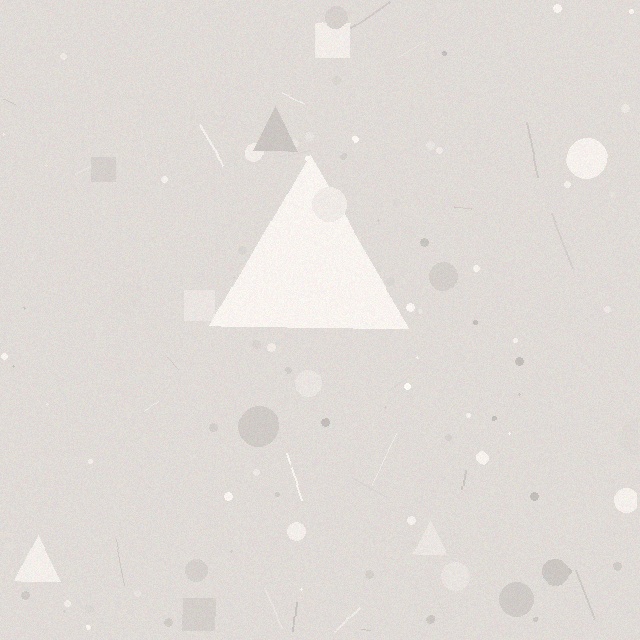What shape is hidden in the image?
A triangle is hidden in the image.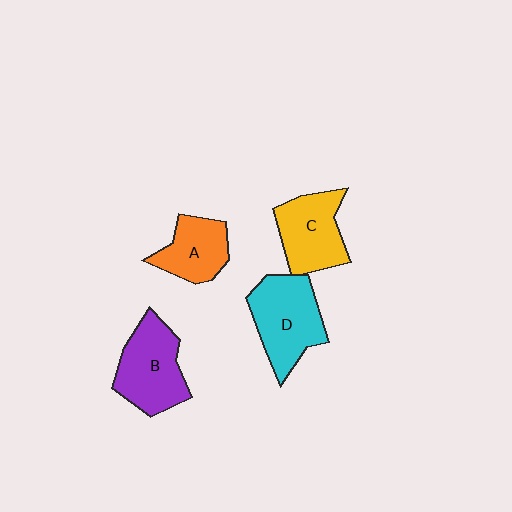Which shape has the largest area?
Shape D (cyan).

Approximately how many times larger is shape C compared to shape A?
Approximately 1.3 times.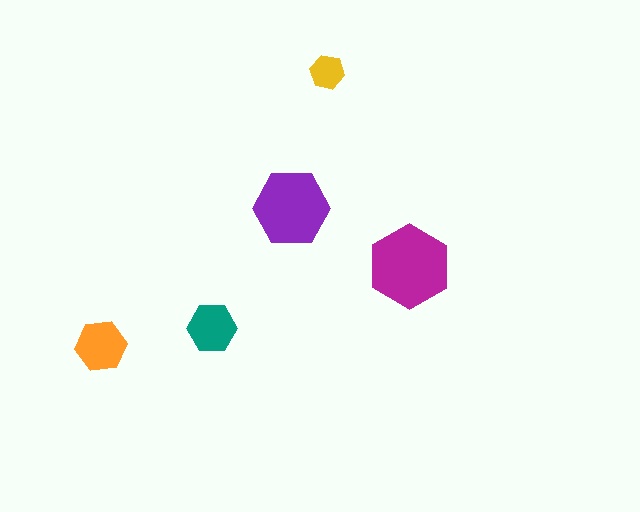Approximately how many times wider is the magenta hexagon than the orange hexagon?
About 1.5 times wider.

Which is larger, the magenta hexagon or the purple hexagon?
The magenta one.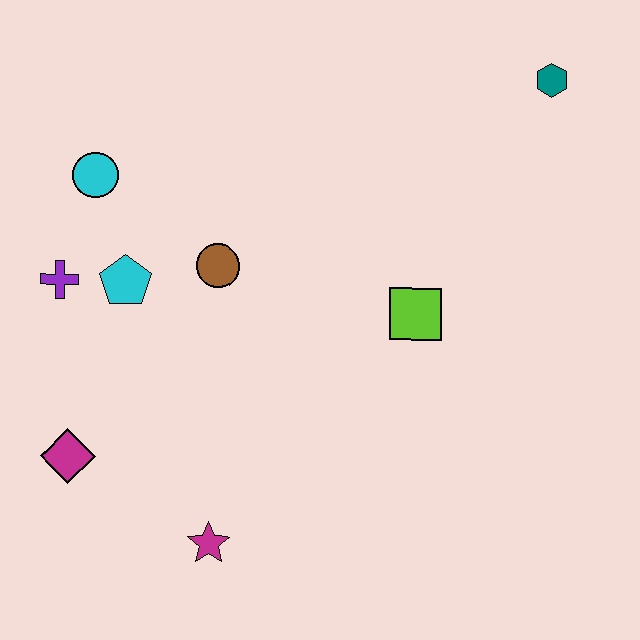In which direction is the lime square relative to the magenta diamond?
The lime square is to the right of the magenta diamond.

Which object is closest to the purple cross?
The cyan pentagon is closest to the purple cross.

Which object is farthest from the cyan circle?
The teal hexagon is farthest from the cyan circle.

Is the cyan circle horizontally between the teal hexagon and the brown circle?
No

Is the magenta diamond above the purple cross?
No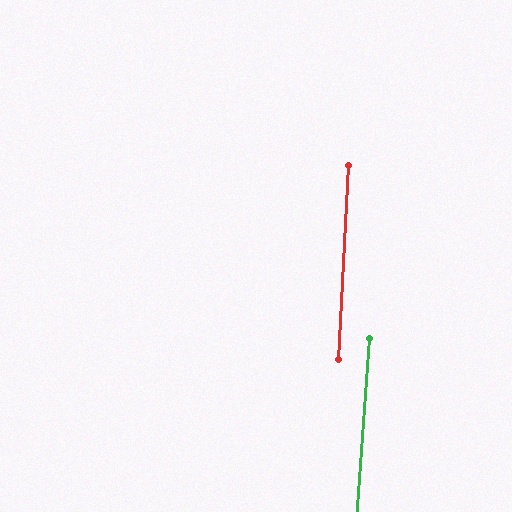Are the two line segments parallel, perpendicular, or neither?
Parallel — their directions differ by only 1.1°.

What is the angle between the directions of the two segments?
Approximately 1 degree.